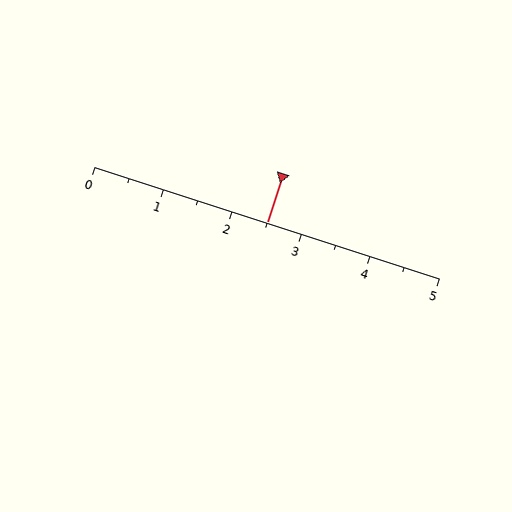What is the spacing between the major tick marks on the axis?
The major ticks are spaced 1 apart.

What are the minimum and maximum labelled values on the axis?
The axis runs from 0 to 5.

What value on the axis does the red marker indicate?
The marker indicates approximately 2.5.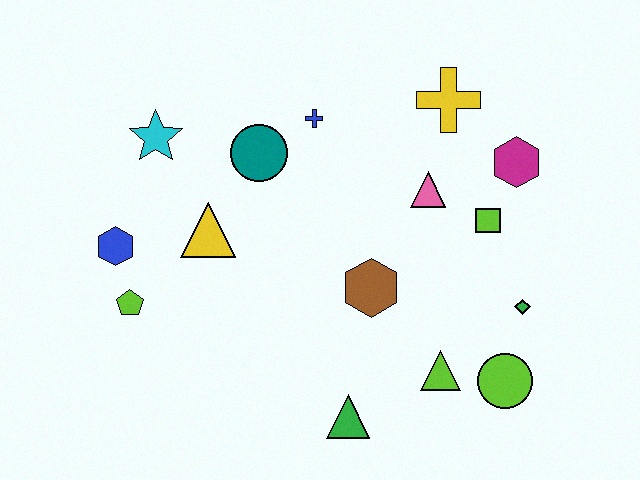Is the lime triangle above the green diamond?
No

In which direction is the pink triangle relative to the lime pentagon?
The pink triangle is to the right of the lime pentagon.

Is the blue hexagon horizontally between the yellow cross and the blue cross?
No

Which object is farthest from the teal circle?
The lime circle is farthest from the teal circle.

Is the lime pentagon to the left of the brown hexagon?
Yes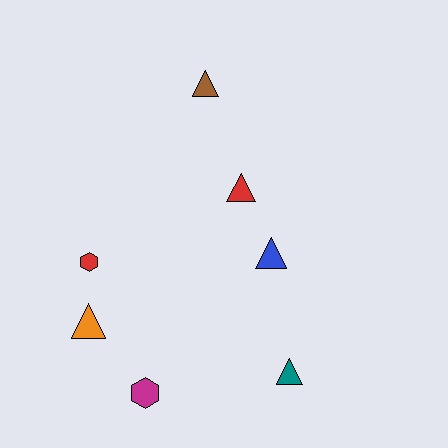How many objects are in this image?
There are 7 objects.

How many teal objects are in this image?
There is 1 teal object.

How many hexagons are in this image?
There are 2 hexagons.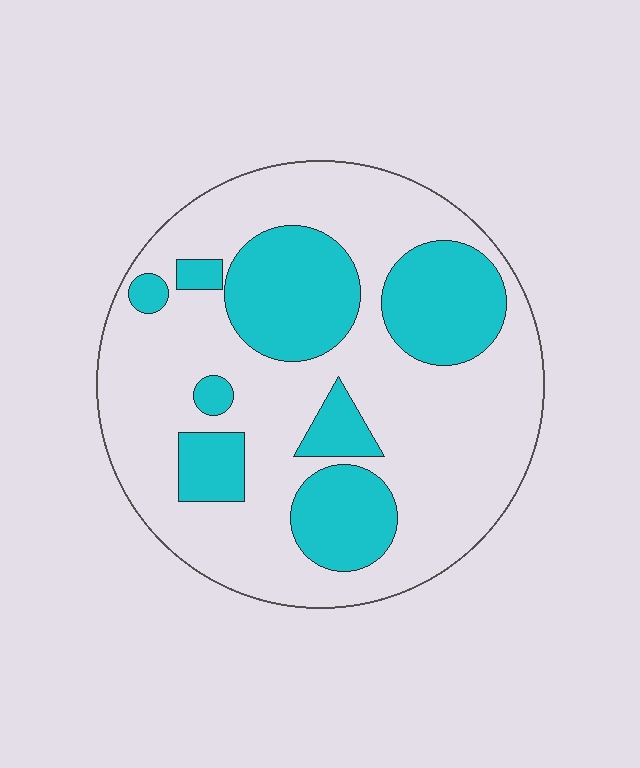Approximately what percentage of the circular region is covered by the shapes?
Approximately 30%.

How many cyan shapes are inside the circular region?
8.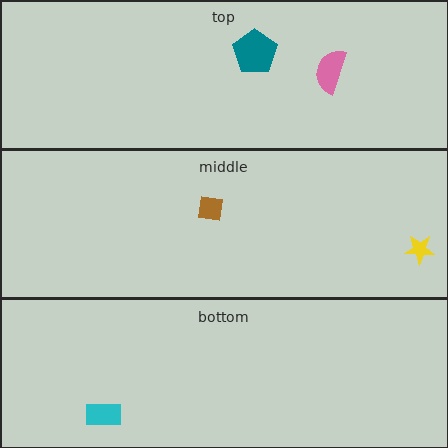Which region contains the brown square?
The middle region.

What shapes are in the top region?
The pink semicircle, the teal pentagon.